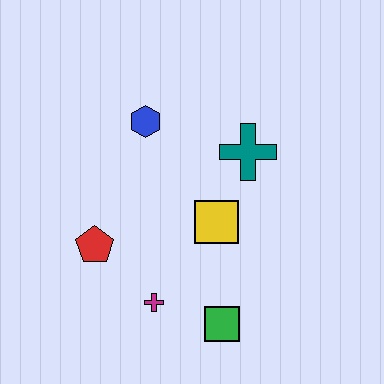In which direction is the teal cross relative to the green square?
The teal cross is above the green square.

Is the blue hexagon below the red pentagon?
No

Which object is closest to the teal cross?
The yellow square is closest to the teal cross.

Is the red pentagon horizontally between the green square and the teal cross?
No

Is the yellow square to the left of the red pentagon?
No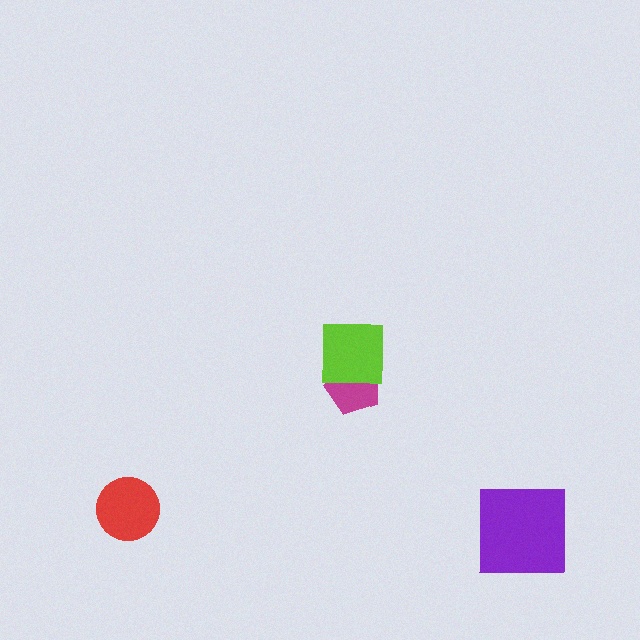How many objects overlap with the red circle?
0 objects overlap with the red circle.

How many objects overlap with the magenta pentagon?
1 object overlaps with the magenta pentagon.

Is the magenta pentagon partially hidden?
Yes, it is partially covered by another shape.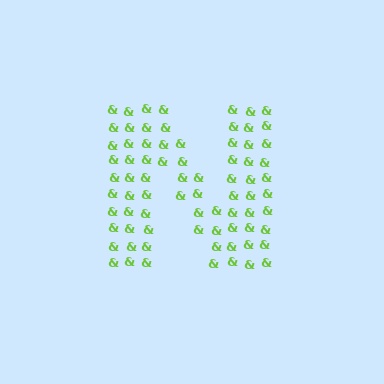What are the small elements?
The small elements are ampersands.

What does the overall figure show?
The overall figure shows the letter N.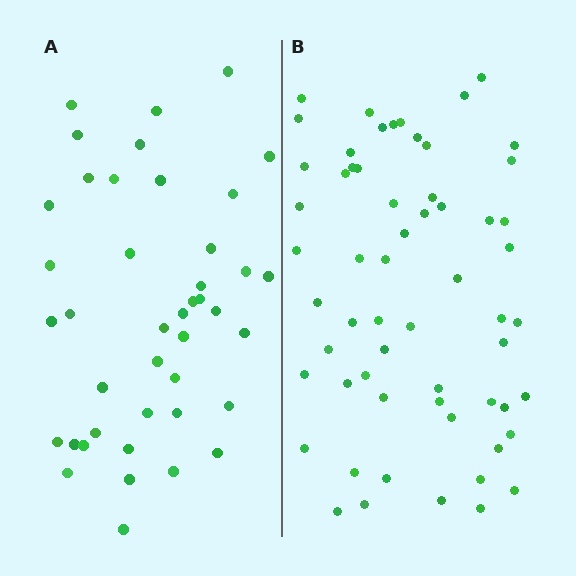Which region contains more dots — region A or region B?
Region B (the right region) has more dots.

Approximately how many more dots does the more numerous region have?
Region B has approximately 20 more dots than region A.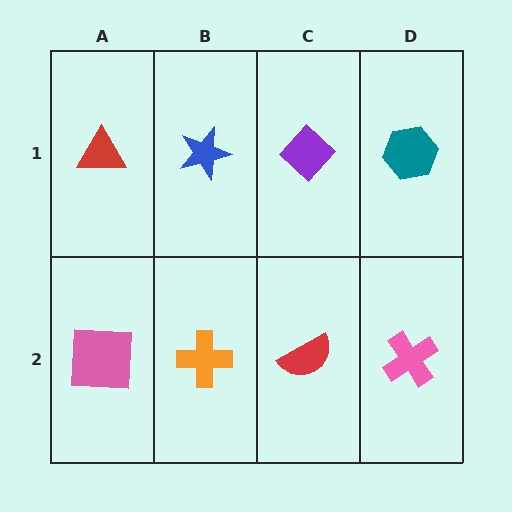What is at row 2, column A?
A pink square.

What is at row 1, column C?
A purple diamond.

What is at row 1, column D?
A teal hexagon.